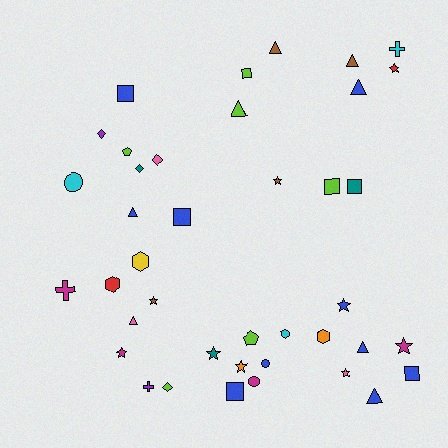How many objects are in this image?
There are 40 objects.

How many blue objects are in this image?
There are 10 blue objects.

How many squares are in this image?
There are 7 squares.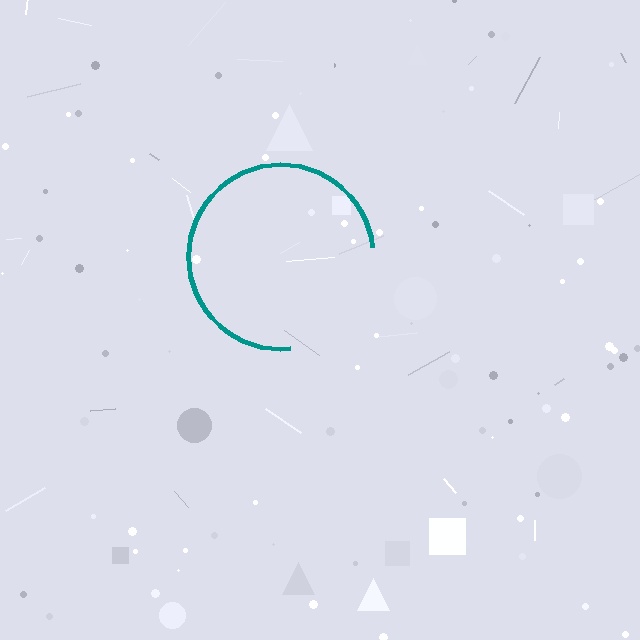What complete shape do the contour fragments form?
The contour fragments form a circle.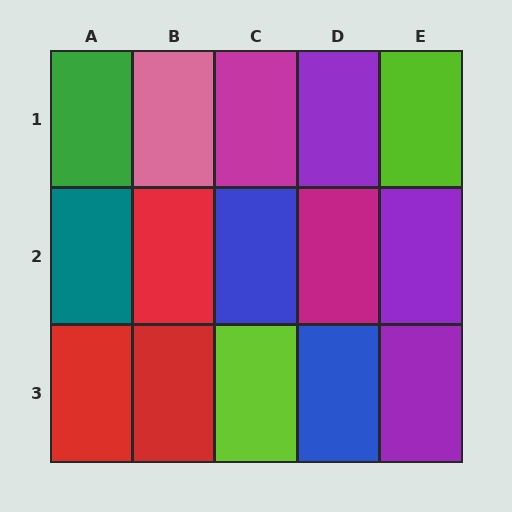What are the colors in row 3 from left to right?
Red, red, lime, blue, purple.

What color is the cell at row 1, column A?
Green.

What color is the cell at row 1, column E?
Lime.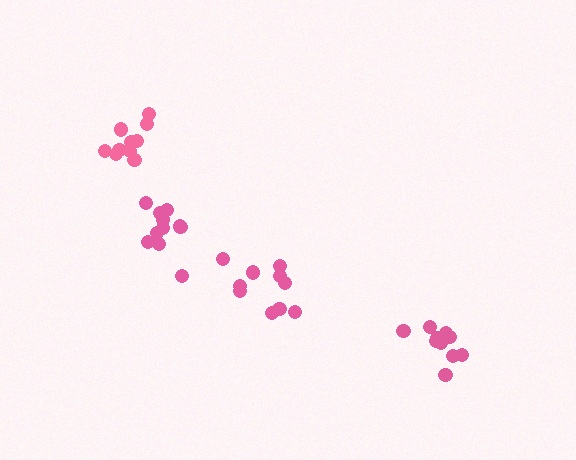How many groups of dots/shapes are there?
There are 4 groups.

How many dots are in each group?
Group 1: 11 dots, Group 2: 11 dots, Group 3: 10 dots, Group 4: 10 dots (42 total).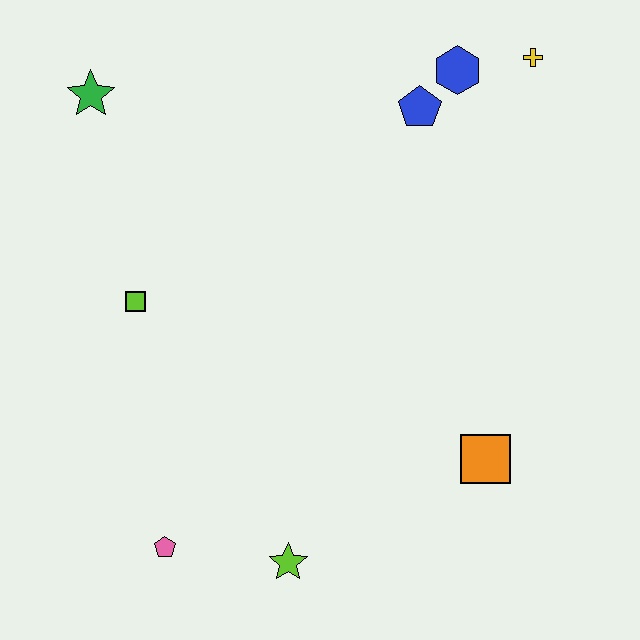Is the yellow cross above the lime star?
Yes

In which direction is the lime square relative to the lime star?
The lime square is above the lime star.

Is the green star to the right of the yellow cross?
No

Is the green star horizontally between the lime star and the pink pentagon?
No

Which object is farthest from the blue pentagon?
The pink pentagon is farthest from the blue pentagon.